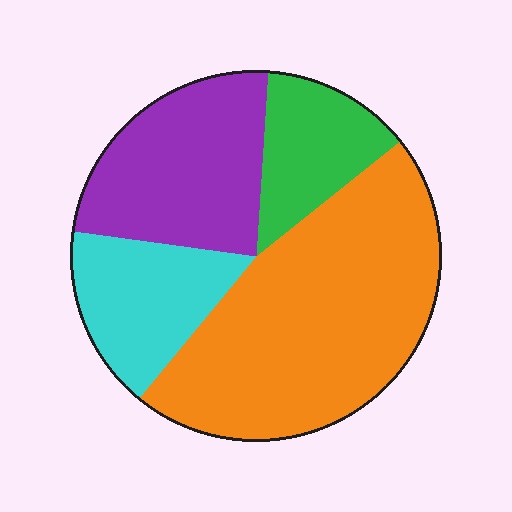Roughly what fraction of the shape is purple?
Purple takes up about one quarter (1/4) of the shape.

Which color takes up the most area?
Orange, at roughly 45%.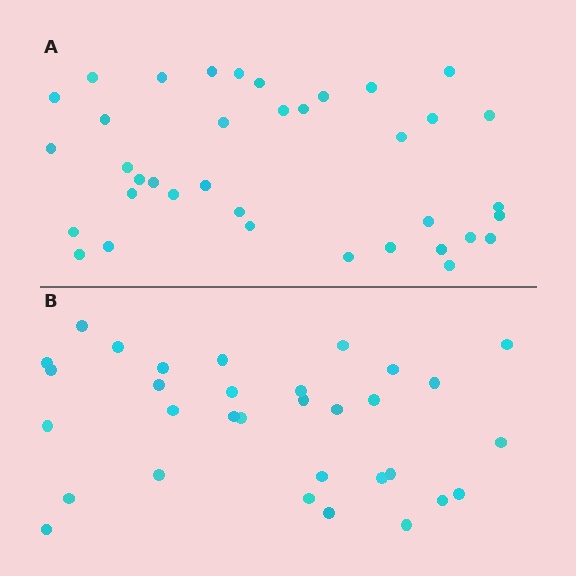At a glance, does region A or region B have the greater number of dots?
Region A (the top region) has more dots.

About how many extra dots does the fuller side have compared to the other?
Region A has about 5 more dots than region B.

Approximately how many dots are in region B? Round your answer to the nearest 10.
About 30 dots. (The exact count is 32, which rounds to 30.)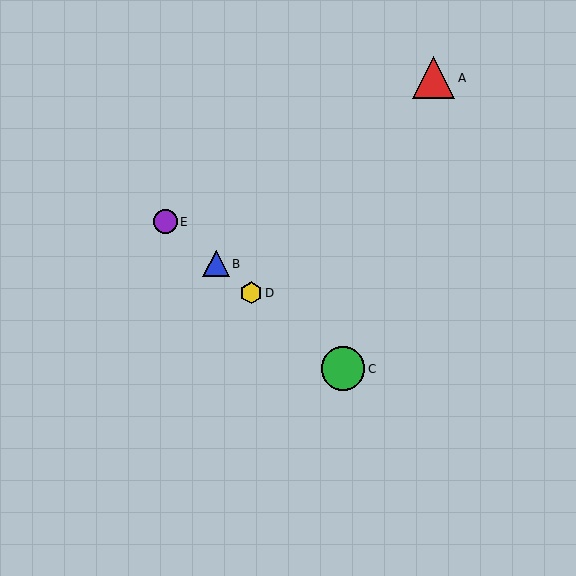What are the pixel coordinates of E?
Object E is at (165, 222).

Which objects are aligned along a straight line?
Objects B, C, D, E are aligned along a straight line.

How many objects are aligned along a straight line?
4 objects (B, C, D, E) are aligned along a straight line.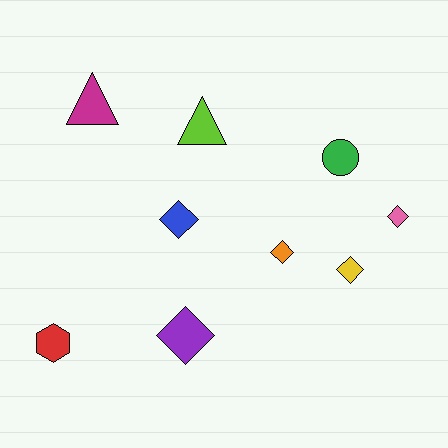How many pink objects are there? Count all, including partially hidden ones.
There is 1 pink object.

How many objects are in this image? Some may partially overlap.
There are 9 objects.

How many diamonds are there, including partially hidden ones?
There are 5 diamonds.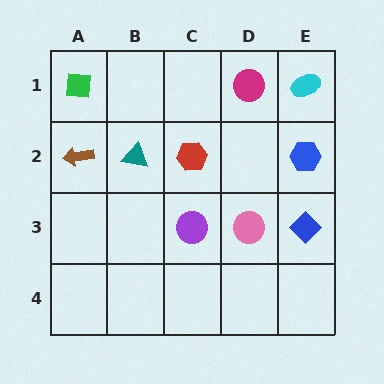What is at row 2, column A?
A brown arrow.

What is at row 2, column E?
A blue hexagon.